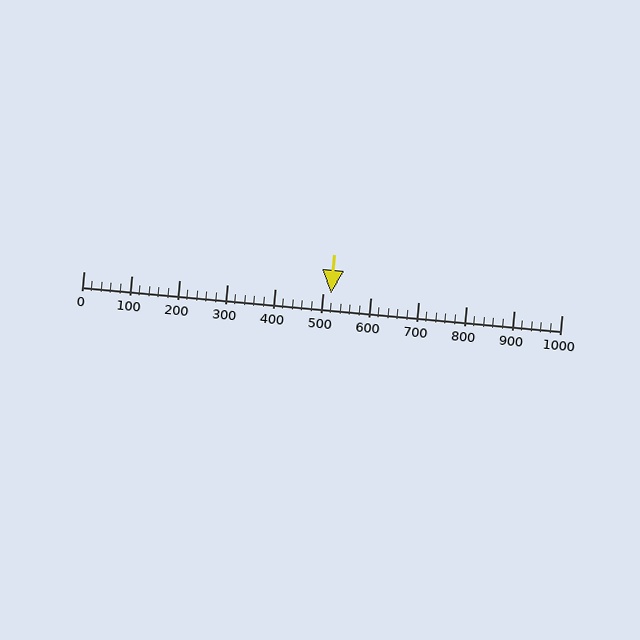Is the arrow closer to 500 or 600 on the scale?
The arrow is closer to 500.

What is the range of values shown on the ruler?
The ruler shows values from 0 to 1000.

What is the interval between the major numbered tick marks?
The major tick marks are spaced 100 units apart.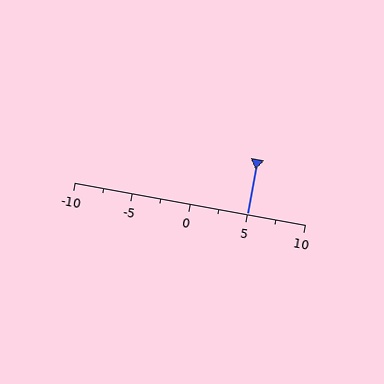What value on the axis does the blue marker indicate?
The marker indicates approximately 5.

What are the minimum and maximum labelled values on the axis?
The axis runs from -10 to 10.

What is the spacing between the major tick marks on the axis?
The major ticks are spaced 5 apart.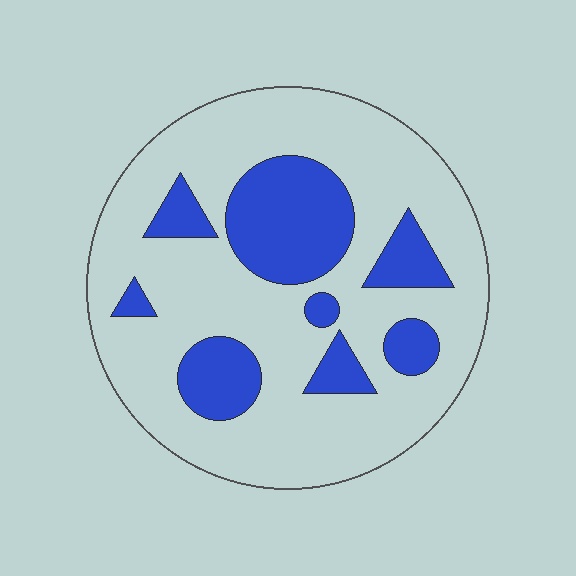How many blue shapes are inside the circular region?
8.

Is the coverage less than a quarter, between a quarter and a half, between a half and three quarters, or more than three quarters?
Between a quarter and a half.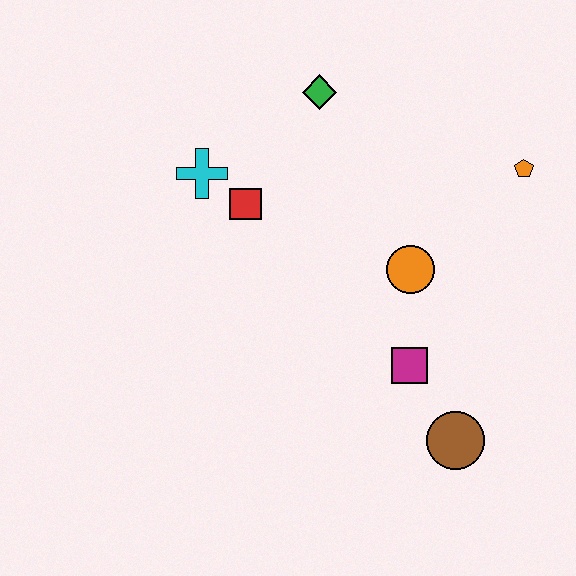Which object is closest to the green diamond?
The red square is closest to the green diamond.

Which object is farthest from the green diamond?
The brown circle is farthest from the green diamond.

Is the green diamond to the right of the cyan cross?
Yes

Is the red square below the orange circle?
No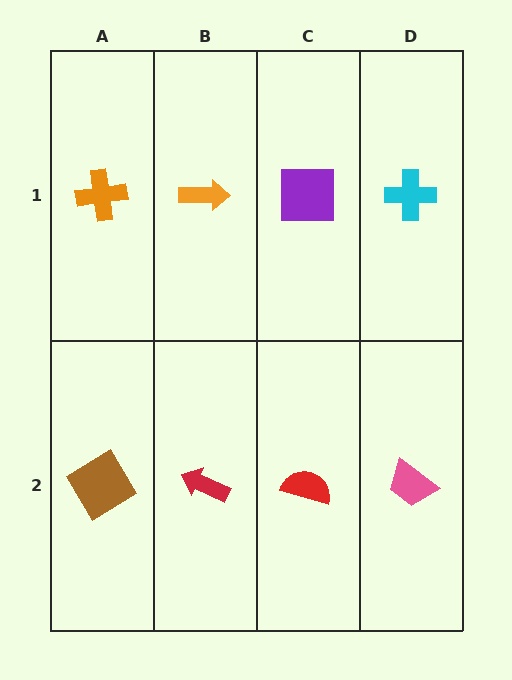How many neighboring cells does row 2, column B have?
3.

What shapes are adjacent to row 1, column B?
A red arrow (row 2, column B), an orange cross (row 1, column A), a purple square (row 1, column C).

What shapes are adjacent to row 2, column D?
A cyan cross (row 1, column D), a red semicircle (row 2, column C).